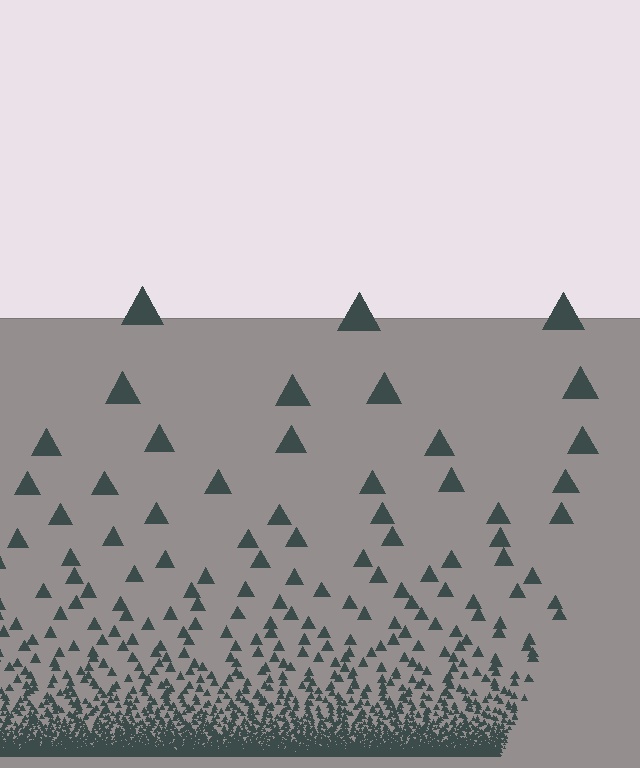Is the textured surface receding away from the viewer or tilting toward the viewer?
The surface appears to tilt toward the viewer. Texture elements get larger and sparser toward the top.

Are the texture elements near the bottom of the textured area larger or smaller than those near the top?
Smaller. The gradient is inverted — elements near the bottom are smaller and denser.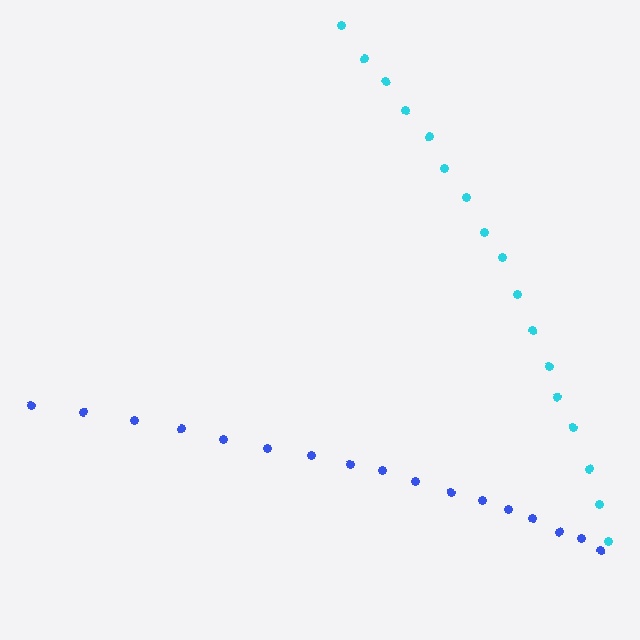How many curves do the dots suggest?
There are 2 distinct paths.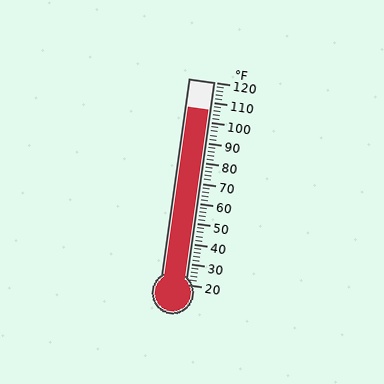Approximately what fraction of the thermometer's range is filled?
The thermometer is filled to approximately 85% of its range.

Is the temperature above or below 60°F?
The temperature is above 60°F.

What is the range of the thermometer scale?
The thermometer scale ranges from 20°F to 120°F.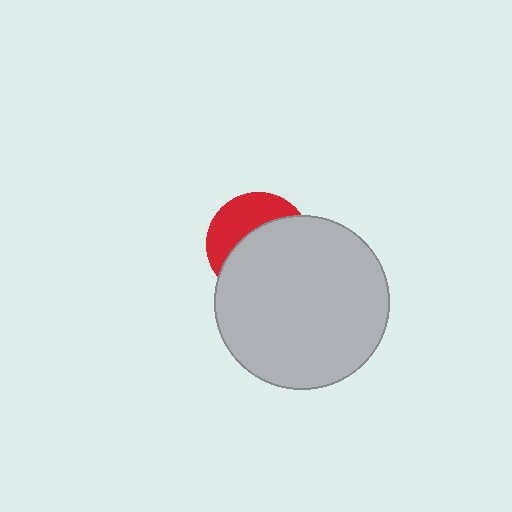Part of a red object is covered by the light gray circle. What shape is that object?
It is a circle.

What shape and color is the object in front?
The object in front is a light gray circle.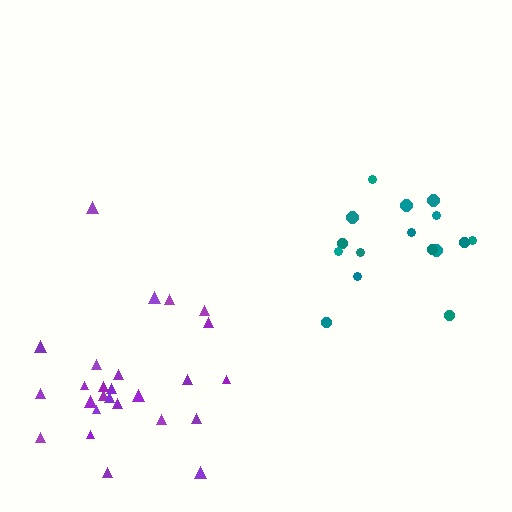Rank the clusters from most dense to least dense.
teal, purple.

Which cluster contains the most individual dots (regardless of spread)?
Purple (26).